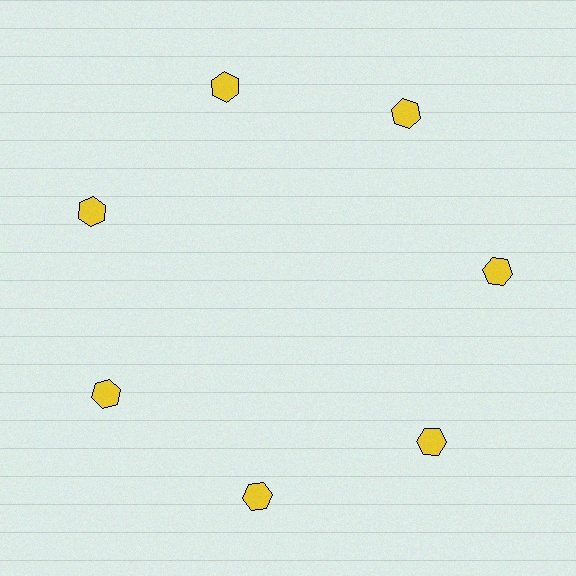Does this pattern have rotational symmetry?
Yes, this pattern has 7-fold rotational symmetry. It looks the same after rotating 51 degrees around the center.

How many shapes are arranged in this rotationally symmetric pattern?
There are 7 shapes, arranged in 7 groups of 1.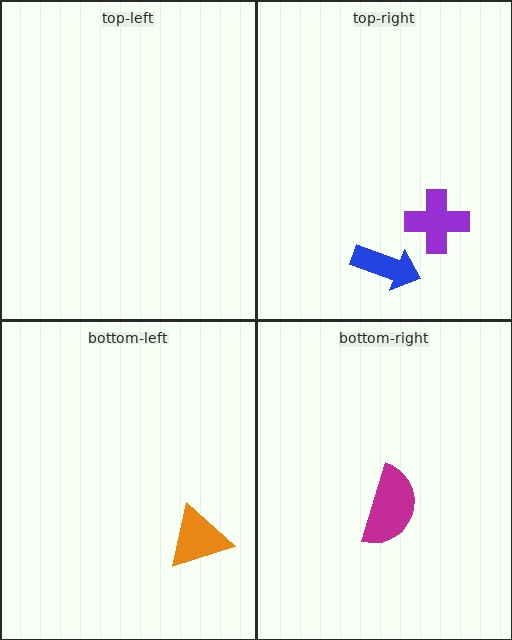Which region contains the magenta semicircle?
The bottom-right region.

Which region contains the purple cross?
The top-right region.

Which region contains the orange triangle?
The bottom-left region.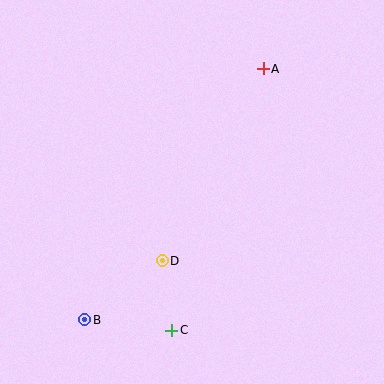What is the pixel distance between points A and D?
The distance between A and D is 216 pixels.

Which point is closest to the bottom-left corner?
Point B is closest to the bottom-left corner.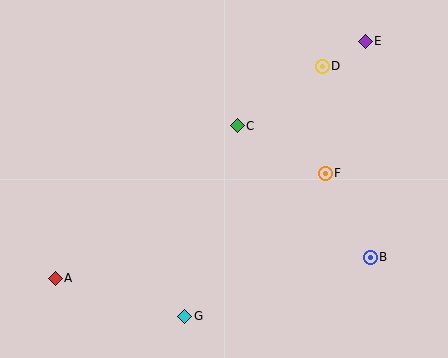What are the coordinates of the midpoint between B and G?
The midpoint between B and G is at (277, 287).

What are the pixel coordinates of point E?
Point E is at (365, 41).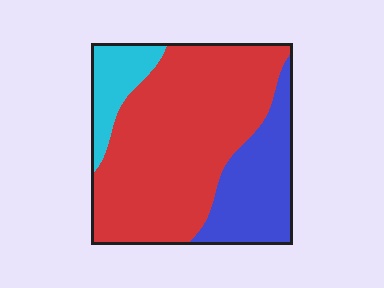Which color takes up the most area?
Red, at roughly 65%.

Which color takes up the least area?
Cyan, at roughly 10%.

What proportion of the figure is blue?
Blue covers roughly 25% of the figure.